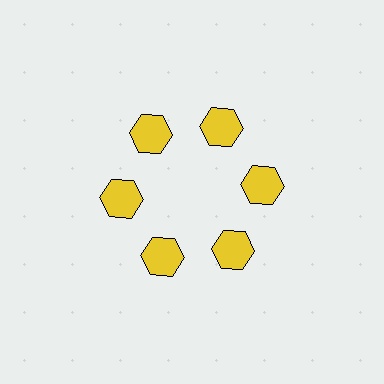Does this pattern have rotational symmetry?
Yes, this pattern has 6-fold rotational symmetry. It looks the same after rotating 60 degrees around the center.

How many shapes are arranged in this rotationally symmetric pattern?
There are 6 shapes, arranged in 6 groups of 1.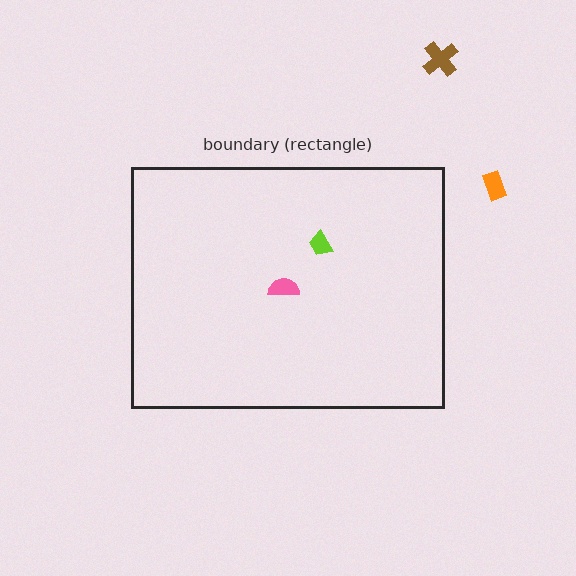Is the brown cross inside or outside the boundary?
Outside.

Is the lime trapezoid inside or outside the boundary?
Inside.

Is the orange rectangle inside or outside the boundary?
Outside.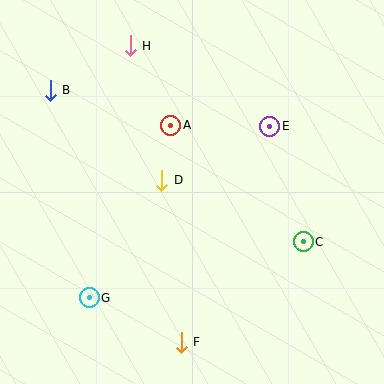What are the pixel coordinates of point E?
Point E is at (270, 126).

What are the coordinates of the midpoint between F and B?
The midpoint between F and B is at (116, 216).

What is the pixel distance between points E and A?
The distance between E and A is 99 pixels.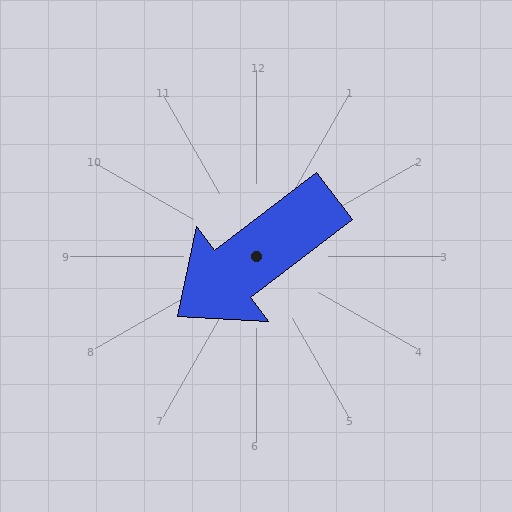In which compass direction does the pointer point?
Southwest.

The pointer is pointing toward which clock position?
Roughly 8 o'clock.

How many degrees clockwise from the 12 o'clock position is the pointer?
Approximately 233 degrees.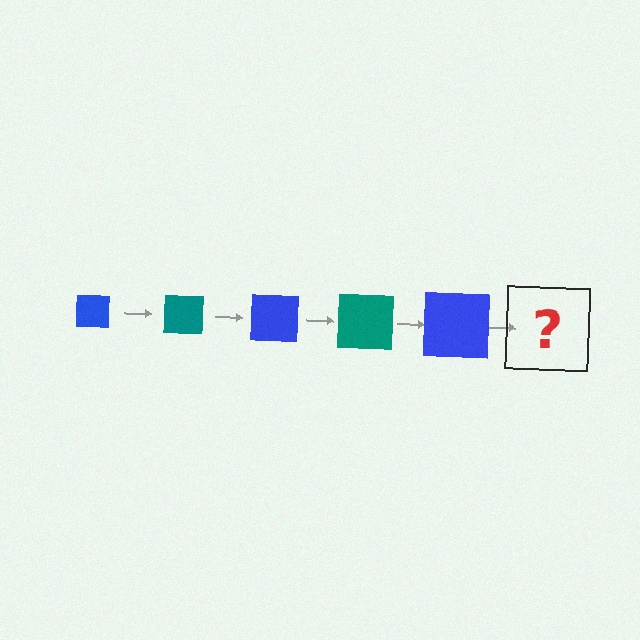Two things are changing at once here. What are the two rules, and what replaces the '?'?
The two rules are that the square grows larger each step and the color cycles through blue and teal. The '?' should be a teal square, larger than the previous one.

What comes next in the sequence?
The next element should be a teal square, larger than the previous one.